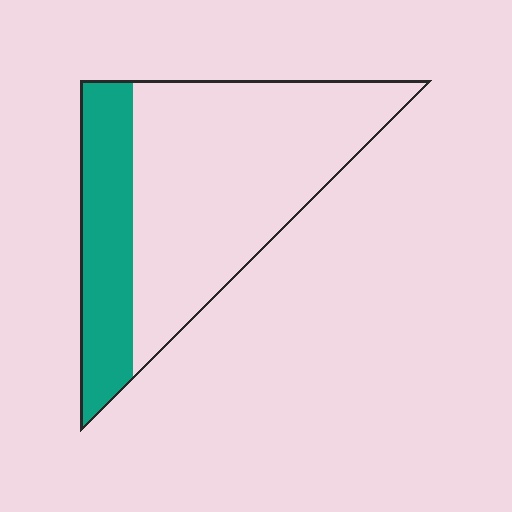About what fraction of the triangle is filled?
About one quarter (1/4).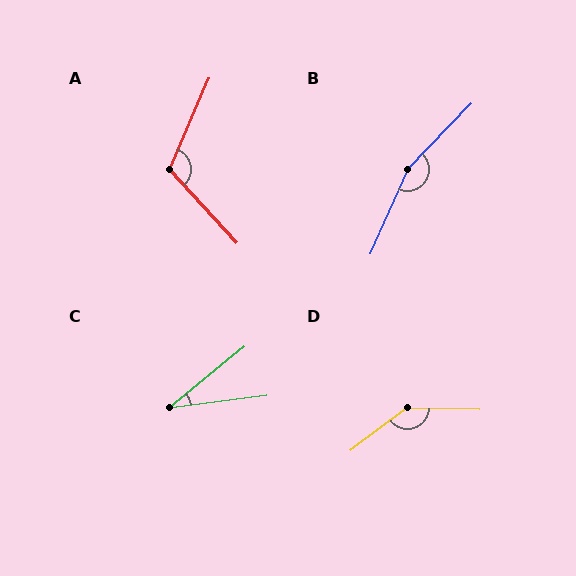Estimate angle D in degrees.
Approximately 142 degrees.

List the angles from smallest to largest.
C (32°), A (114°), D (142°), B (160°).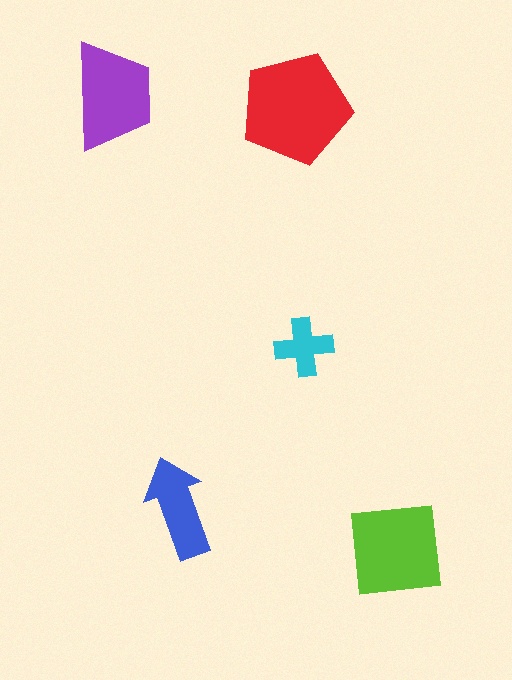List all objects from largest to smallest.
The red pentagon, the lime square, the purple trapezoid, the blue arrow, the cyan cross.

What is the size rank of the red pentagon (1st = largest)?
1st.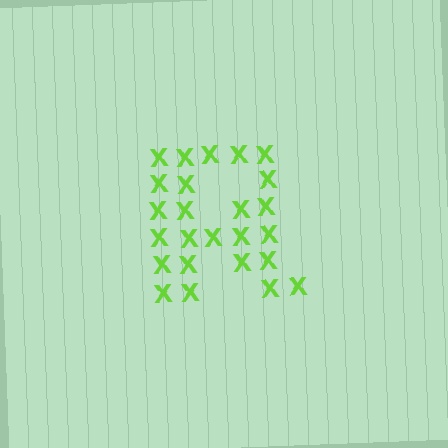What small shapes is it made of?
It is made of small letter X's.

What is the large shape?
The large shape is the letter R.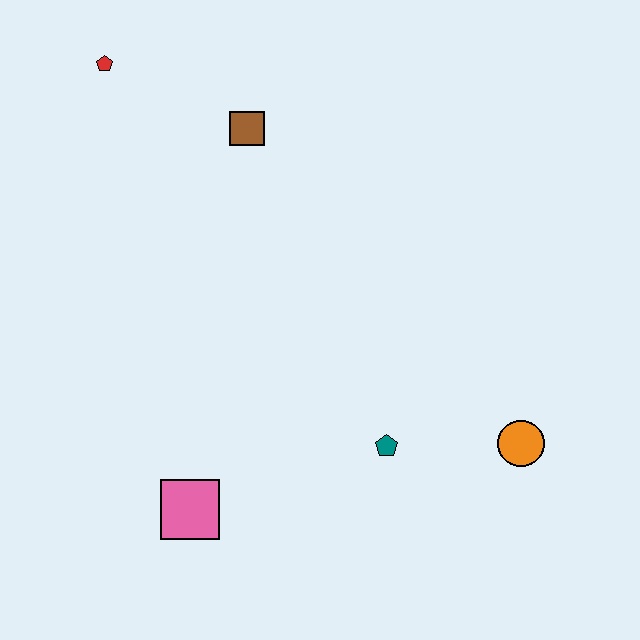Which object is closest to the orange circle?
The teal pentagon is closest to the orange circle.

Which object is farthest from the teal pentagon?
The red pentagon is farthest from the teal pentagon.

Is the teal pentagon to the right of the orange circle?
No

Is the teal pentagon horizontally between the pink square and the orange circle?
Yes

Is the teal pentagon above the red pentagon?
No